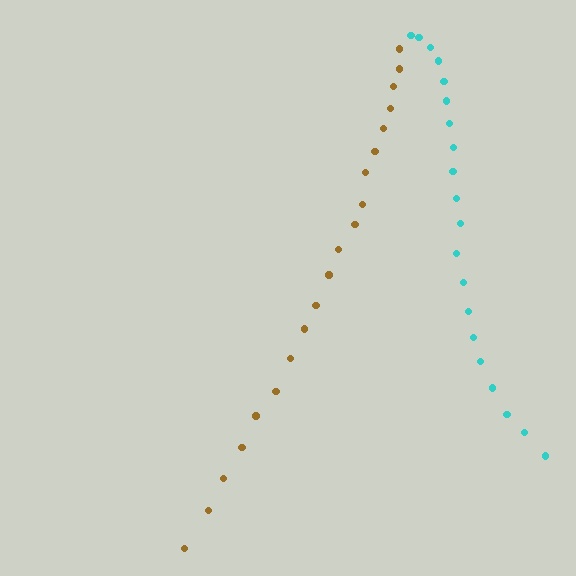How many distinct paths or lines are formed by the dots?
There are 2 distinct paths.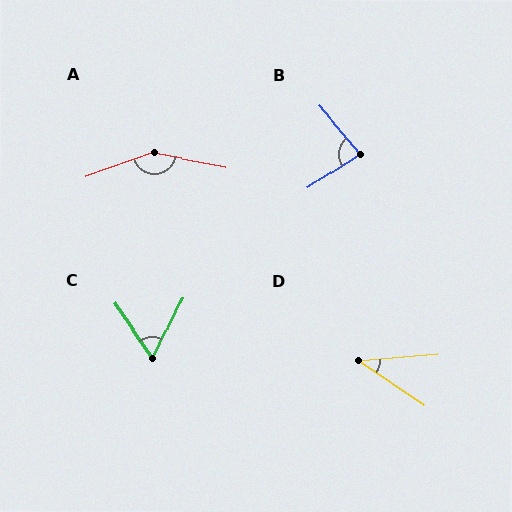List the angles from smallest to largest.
D (39°), C (61°), B (83°), A (150°).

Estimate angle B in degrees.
Approximately 83 degrees.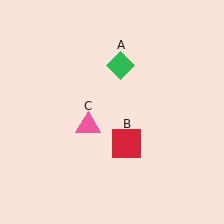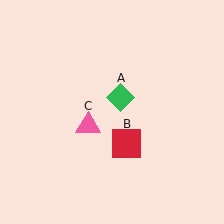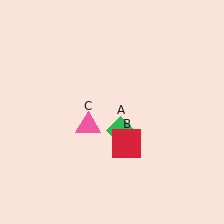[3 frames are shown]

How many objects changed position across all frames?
1 object changed position: green diamond (object A).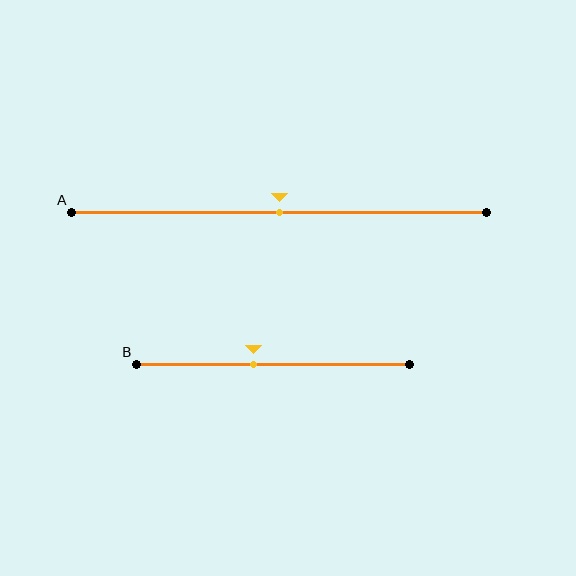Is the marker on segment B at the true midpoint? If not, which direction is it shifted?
No, the marker on segment B is shifted to the left by about 7% of the segment length.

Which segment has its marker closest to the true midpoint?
Segment A has its marker closest to the true midpoint.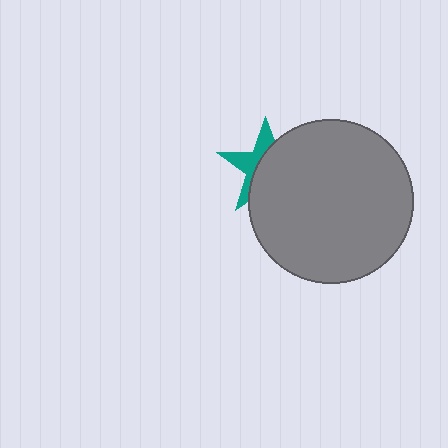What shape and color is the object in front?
The object in front is a gray circle.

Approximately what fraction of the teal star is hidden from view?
Roughly 61% of the teal star is hidden behind the gray circle.